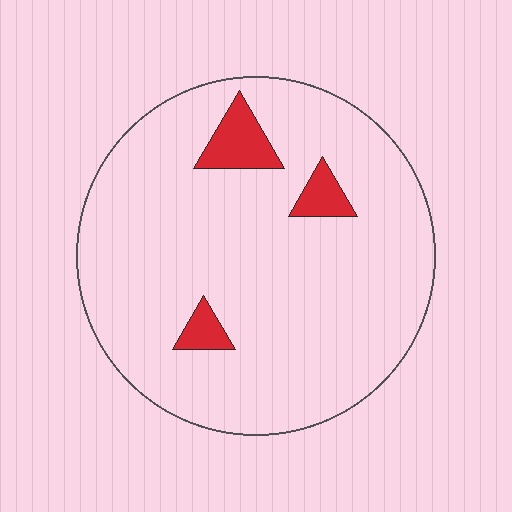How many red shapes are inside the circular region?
3.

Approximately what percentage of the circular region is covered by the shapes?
Approximately 5%.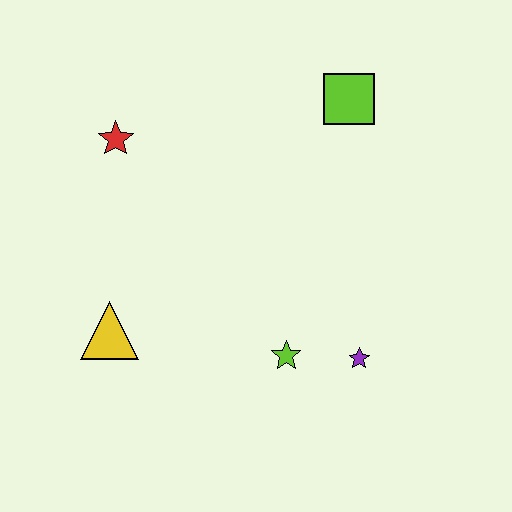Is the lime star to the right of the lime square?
No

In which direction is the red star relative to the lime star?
The red star is above the lime star.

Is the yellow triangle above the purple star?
Yes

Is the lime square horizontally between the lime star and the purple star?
Yes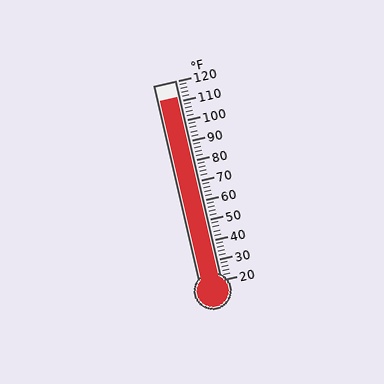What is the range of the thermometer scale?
The thermometer scale ranges from 20°F to 120°F.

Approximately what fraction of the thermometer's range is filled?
The thermometer is filled to approximately 90% of its range.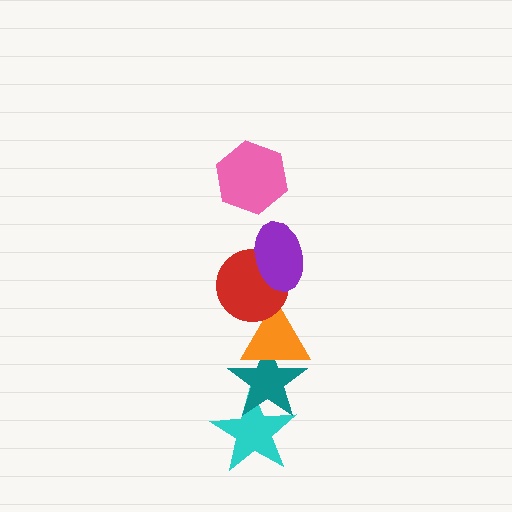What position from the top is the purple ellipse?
The purple ellipse is 2nd from the top.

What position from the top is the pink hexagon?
The pink hexagon is 1st from the top.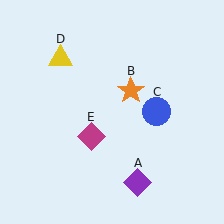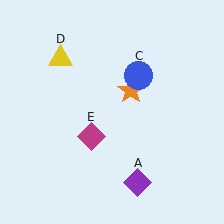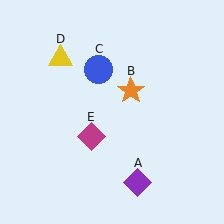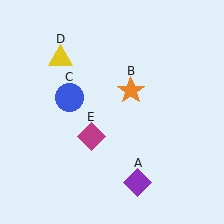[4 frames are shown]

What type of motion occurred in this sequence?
The blue circle (object C) rotated counterclockwise around the center of the scene.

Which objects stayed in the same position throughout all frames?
Purple diamond (object A) and orange star (object B) and yellow triangle (object D) and magenta diamond (object E) remained stationary.